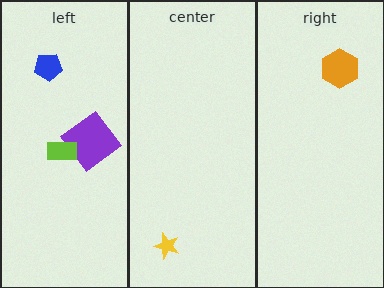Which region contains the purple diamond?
The left region.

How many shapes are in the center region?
1.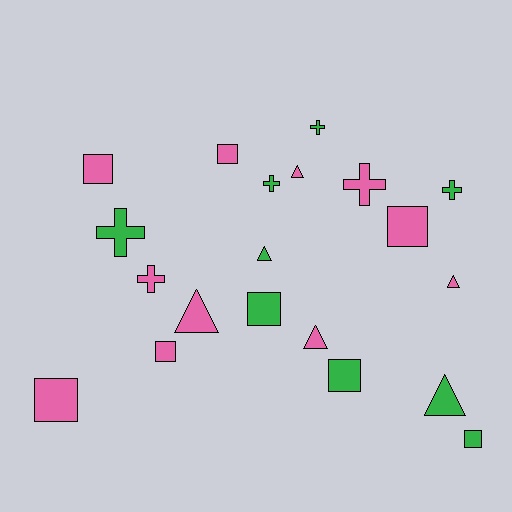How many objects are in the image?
There are 20 objects.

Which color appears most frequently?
Pink, with 11 objects.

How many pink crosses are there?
There are 2 pink crosses.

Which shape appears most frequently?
Square, with 8 objects.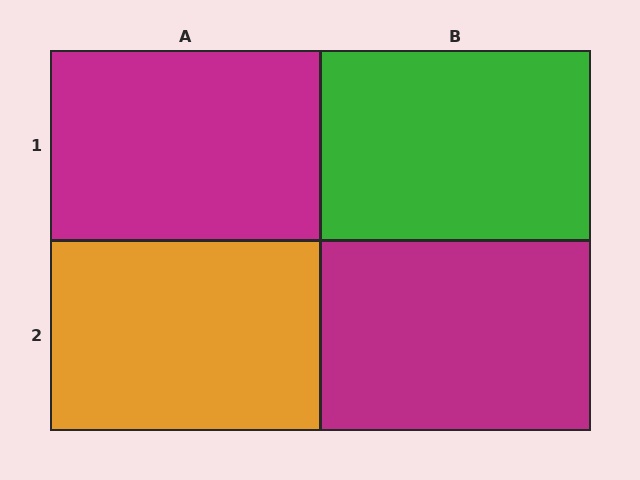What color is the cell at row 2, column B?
Magenta.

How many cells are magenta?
2 cells are magenta.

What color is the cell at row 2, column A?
Orange.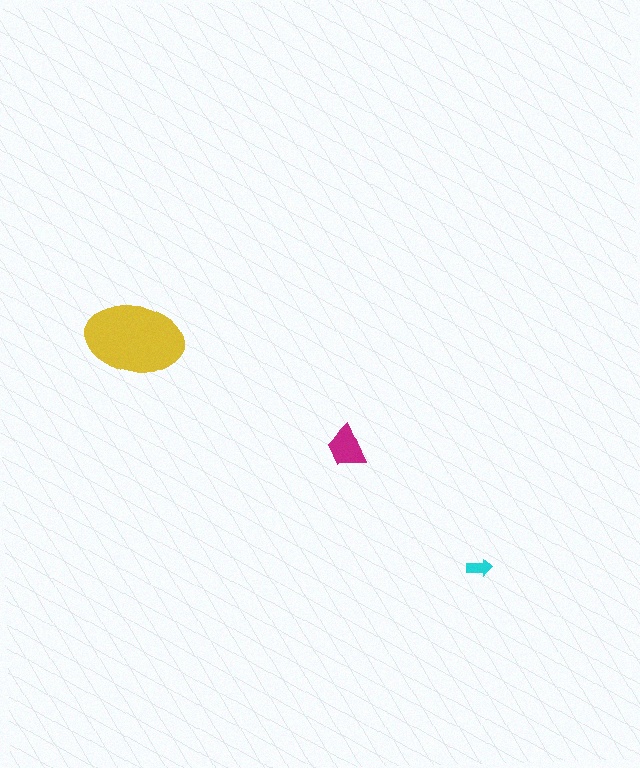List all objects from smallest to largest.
The cyan arrow, the magenta trapezoid, the yellow ellipse.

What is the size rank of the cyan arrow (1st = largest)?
3rd.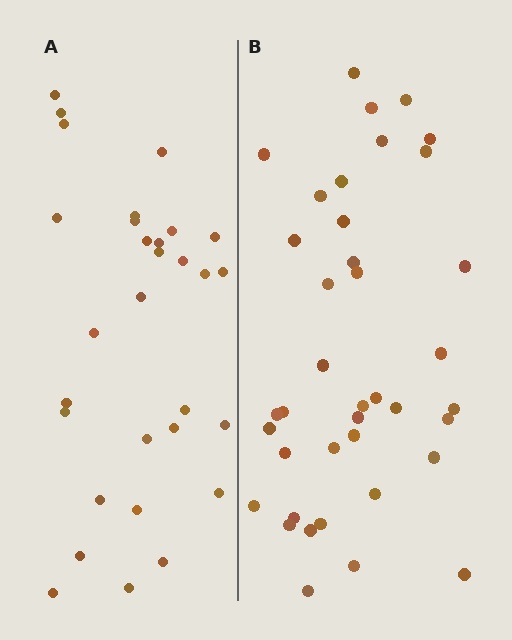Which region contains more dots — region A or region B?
Region B (the right region) has more dots.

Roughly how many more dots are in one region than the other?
Region B has roughly 8 or so more dots than region A.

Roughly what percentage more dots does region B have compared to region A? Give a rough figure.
About 30% more.